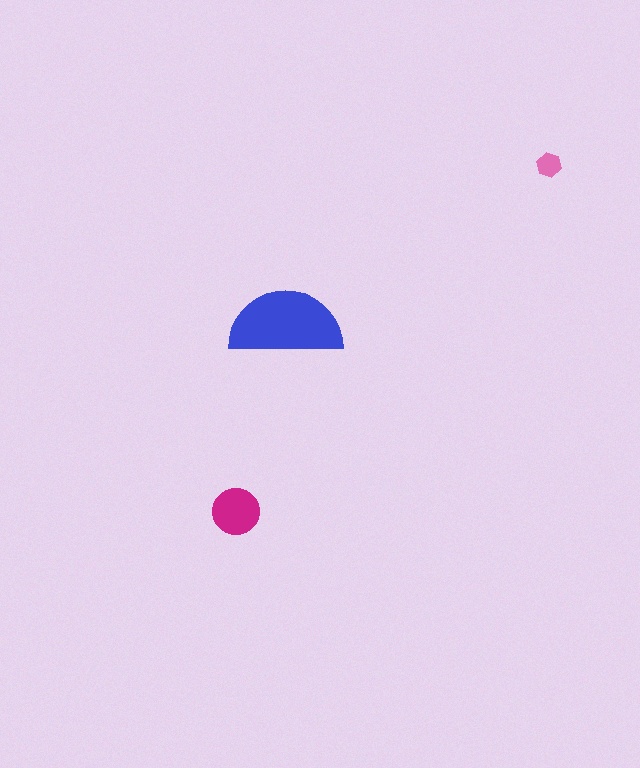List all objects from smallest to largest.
The pink hexagon, the magenta circle, the blue semicircle.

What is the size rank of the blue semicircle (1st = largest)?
1st.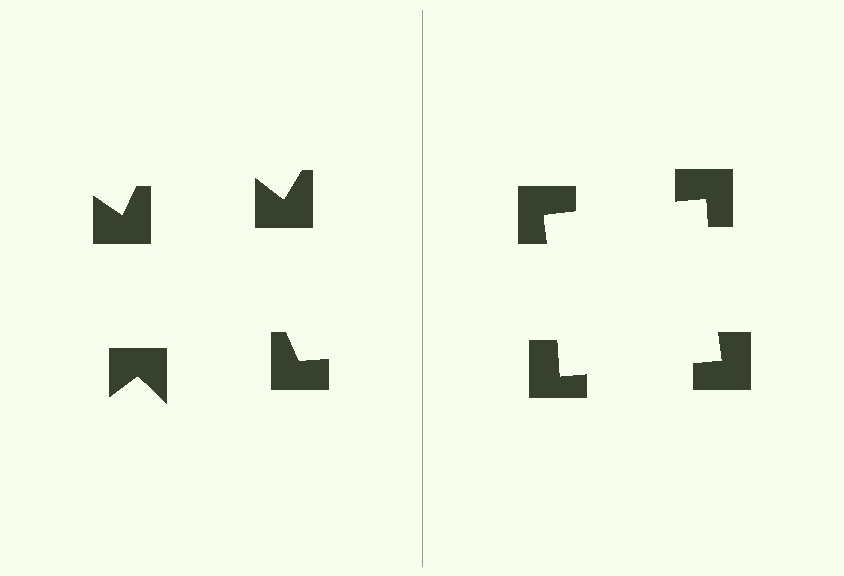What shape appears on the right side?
An illusory square.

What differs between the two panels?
The notched squares are positioned identically on both sides; only the wedge orientations differ. On the right they align to a square; on the left they are misaligned.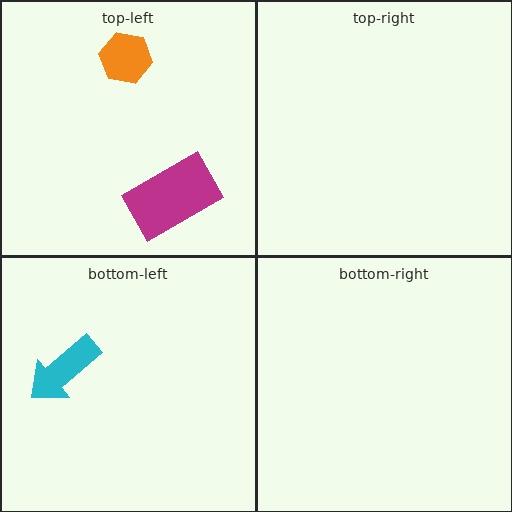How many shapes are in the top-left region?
2.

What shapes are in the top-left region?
The orange hexagon, the magenta rectangle.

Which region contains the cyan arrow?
The bottom-left region.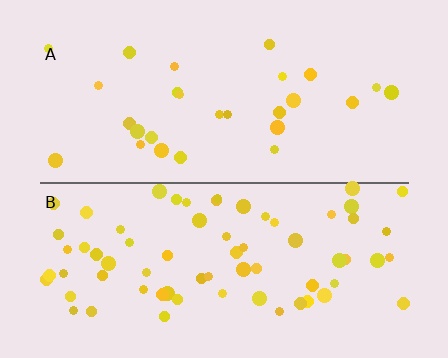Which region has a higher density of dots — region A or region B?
B (the bottom).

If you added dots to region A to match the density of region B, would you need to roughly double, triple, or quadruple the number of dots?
Approximately double.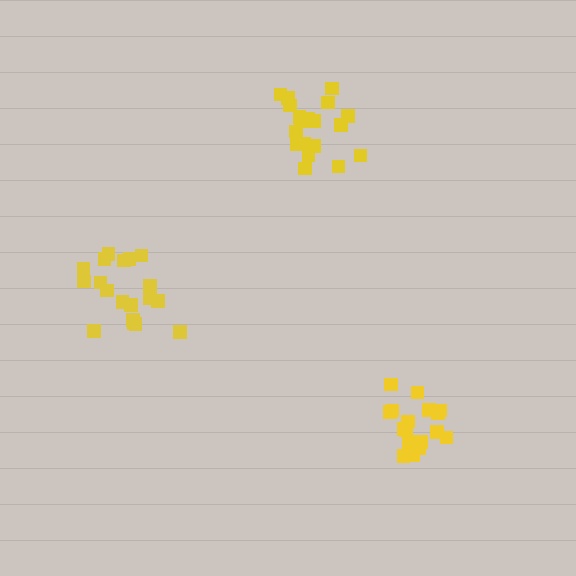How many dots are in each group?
Group 1: 19 dots, Group 2: 18 dots, Group 3: 19 dots (56 total).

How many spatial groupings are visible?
There are 3 spatial groupings.